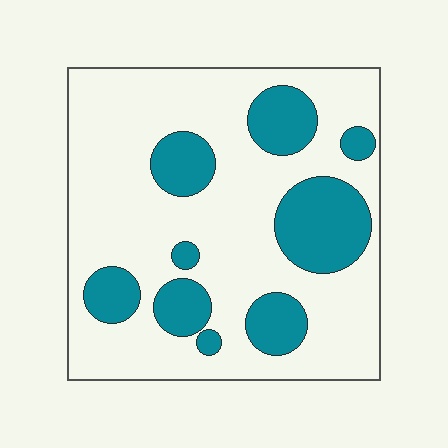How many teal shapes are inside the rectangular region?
9.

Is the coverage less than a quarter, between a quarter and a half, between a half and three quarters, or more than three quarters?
Between a quarter and a half.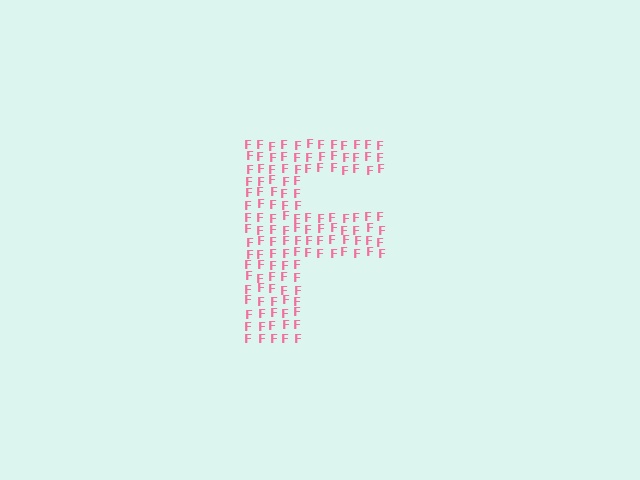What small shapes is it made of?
It is made of small letter F's.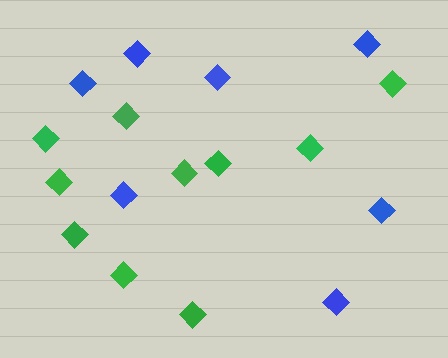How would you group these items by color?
There are 2 groups: one group of blue diamonds (7) and one group of green diamonds (10).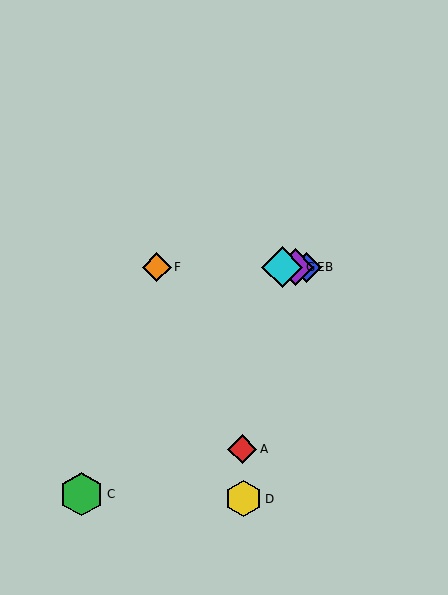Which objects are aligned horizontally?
Objects B, E, F, G are aligned horizontally.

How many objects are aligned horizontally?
4 objects (B, E, F, G) are aligned horizontally.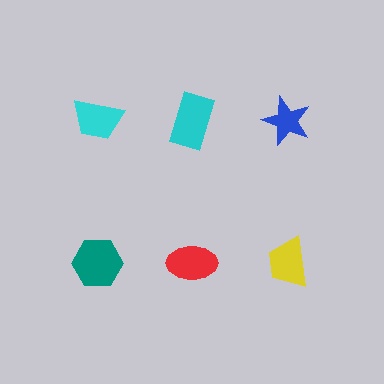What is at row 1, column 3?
A blue star.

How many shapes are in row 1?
3 shapes.